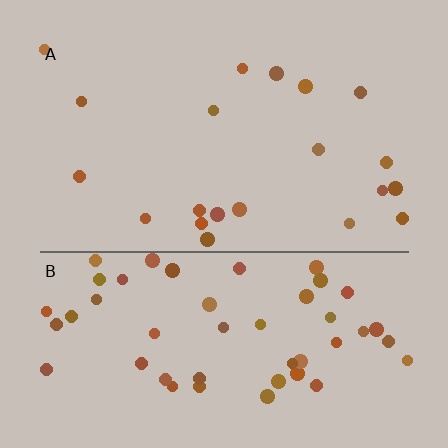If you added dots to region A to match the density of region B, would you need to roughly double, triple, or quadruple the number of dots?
Approximately double.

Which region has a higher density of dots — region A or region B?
B (the bottom).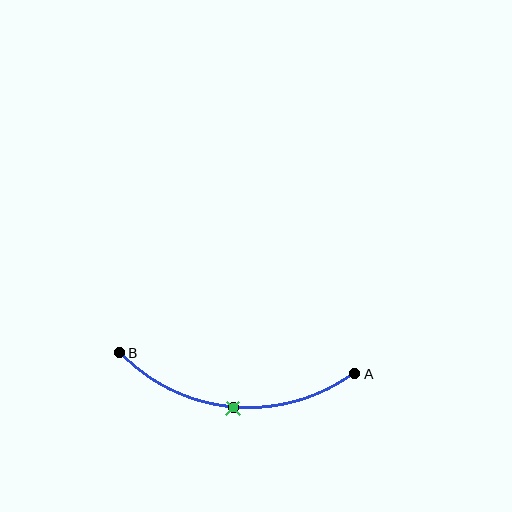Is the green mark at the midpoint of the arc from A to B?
Yes. The green mark lies on the arc at equal arc-length from both A and B — it is the arc midpoint.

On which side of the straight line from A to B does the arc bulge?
The arc bulges below the straight line connecting A and B.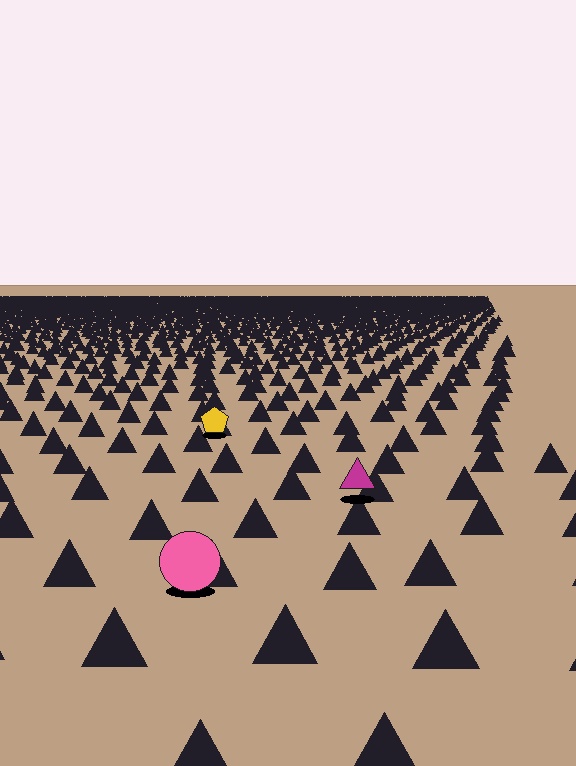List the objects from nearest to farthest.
From nearest to farthest: the pink circle, the magenta triangle, the yellow pentagon.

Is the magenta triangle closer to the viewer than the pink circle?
No. The pink circle is closer — you can tell from the texture gradient: the ground texture is coarser near it.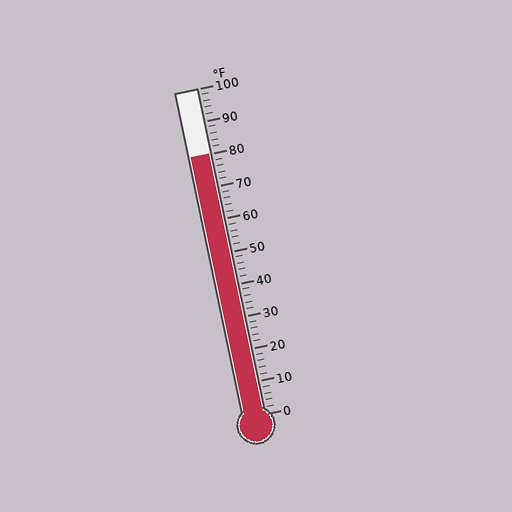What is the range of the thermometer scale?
The thermometer scale ranges from 0°F to 100°F.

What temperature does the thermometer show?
The thermometer shows approximately 80°F.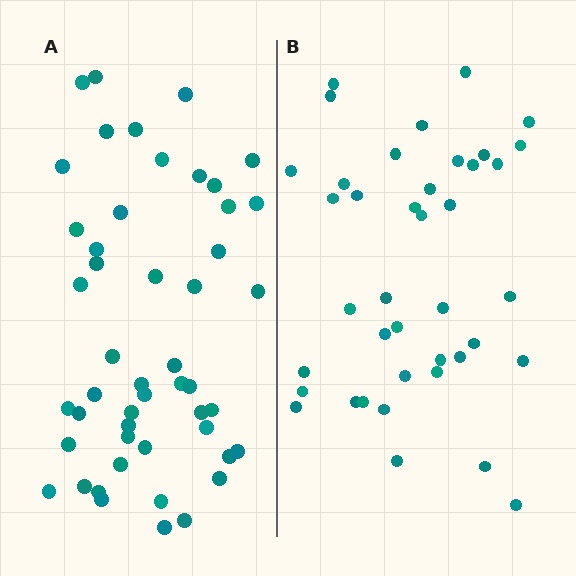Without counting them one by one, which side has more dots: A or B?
Region A (the left region) has more dots.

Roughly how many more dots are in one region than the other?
Region A has roughly 8 or so more dots than region B.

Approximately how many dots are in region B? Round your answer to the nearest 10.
About 40 dots.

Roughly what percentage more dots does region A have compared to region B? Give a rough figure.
About 20% more.